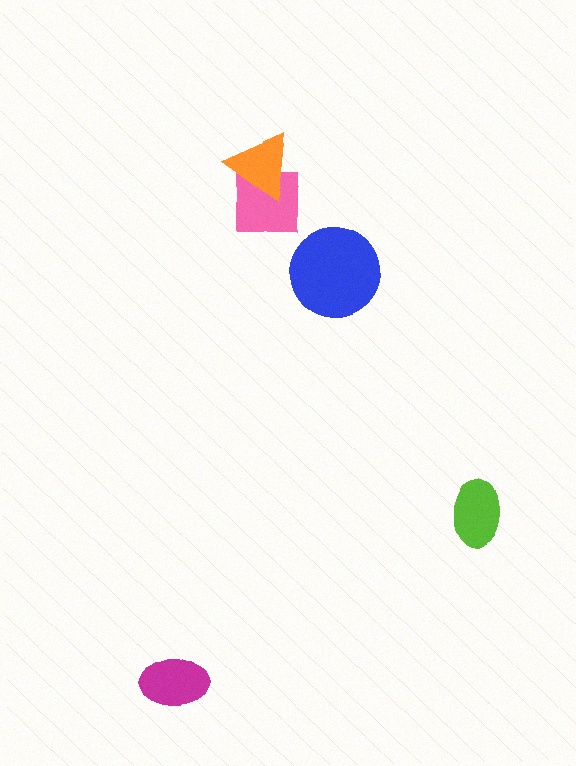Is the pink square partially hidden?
Yes, it is partially covered by another shape.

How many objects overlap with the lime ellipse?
0 objects overlap with the lime ellipse.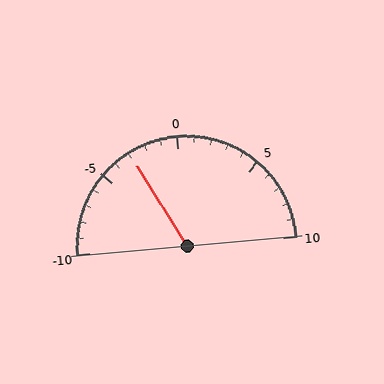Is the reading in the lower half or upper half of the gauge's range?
The reading is in the lower half of the range (-10 to 10).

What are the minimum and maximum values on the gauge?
The gauge ranges from -10 to 10.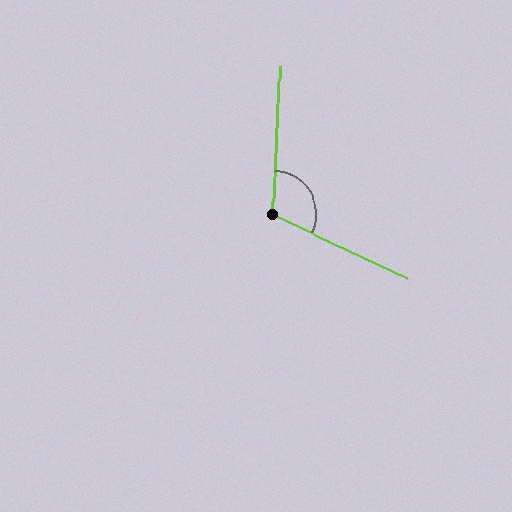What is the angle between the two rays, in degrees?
Approximately 113 degrees.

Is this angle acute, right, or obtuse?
It is obtuse.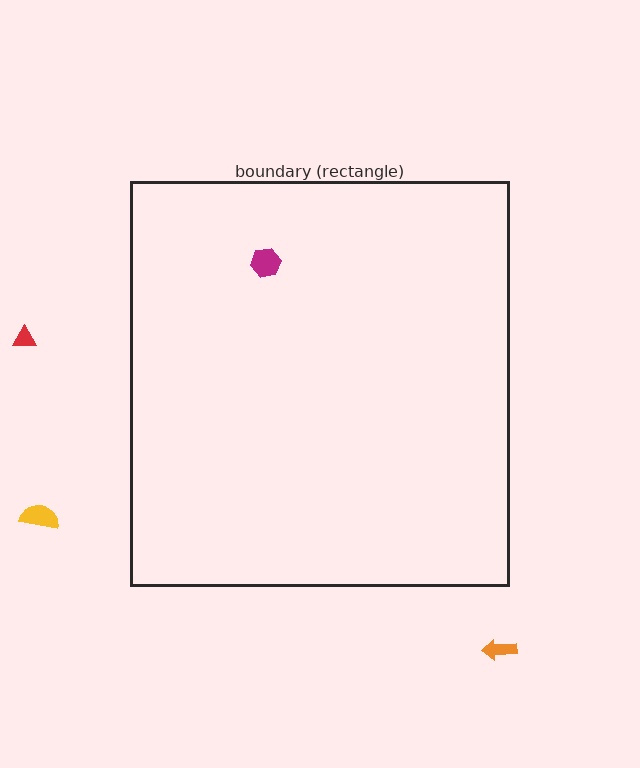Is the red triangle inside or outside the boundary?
Outside.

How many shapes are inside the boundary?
1 inside, 3 outside.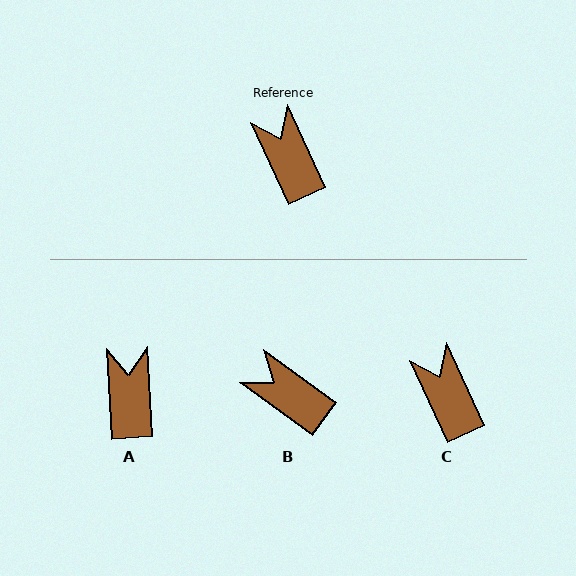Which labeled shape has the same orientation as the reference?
C.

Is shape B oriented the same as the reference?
No, it is off by about 29 degrees.